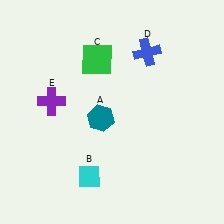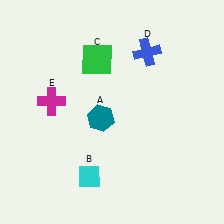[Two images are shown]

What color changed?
The cross (E) changed from purple in Image 1 to magenta in Image 2.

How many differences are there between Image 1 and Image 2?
There is 1 difference between the two images.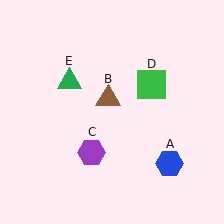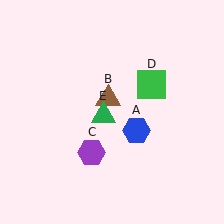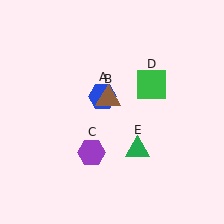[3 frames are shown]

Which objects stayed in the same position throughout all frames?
Brown triangle (object B) and purple hexagon (object C) and green square (object D) remained stationary.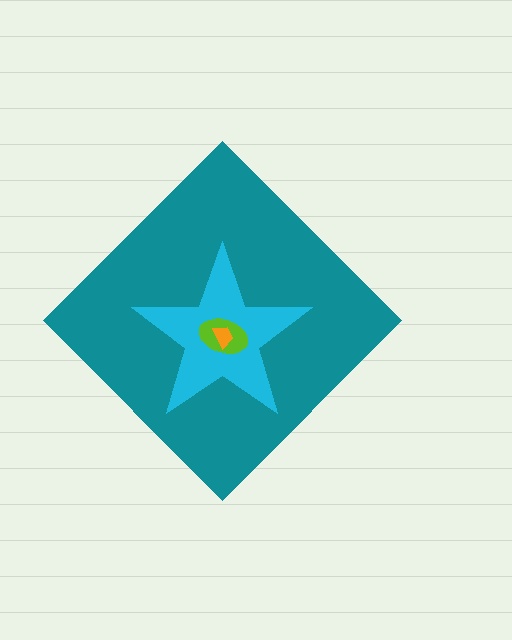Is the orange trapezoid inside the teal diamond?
Yes.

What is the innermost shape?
The orange trapezoid.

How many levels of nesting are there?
4.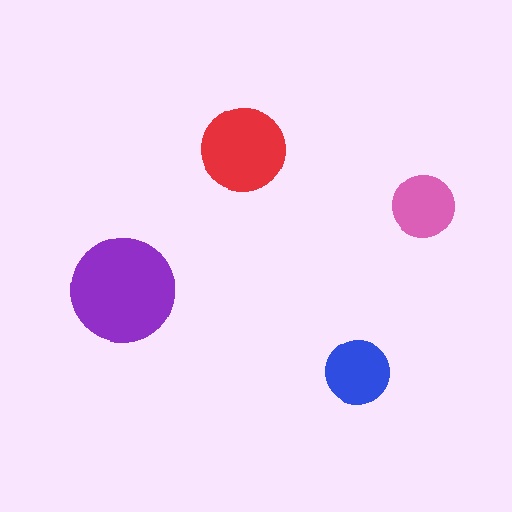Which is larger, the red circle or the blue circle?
The red one.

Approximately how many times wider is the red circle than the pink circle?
About 1.5 times wider.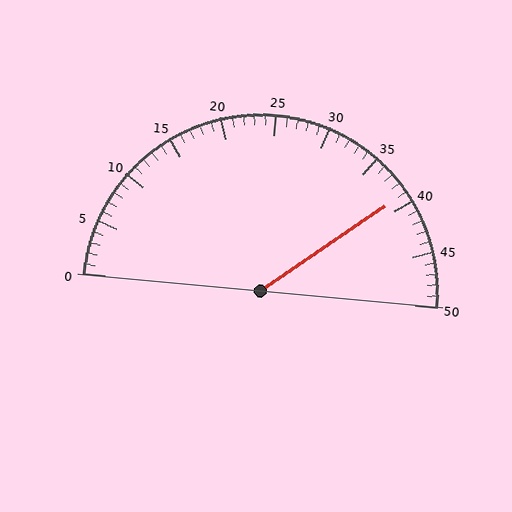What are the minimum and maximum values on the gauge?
The gauge ranges from 0 to 50.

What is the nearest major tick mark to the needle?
The nearest major tick mark is 40.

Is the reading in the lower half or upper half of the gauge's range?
The reading is in the upper half of the range (0 to 50).